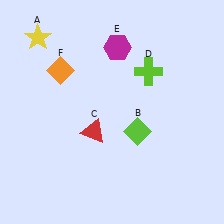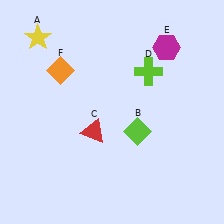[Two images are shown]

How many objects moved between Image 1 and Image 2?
1 object moved between the two images.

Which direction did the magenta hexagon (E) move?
The magenta hexagon (E) moved right.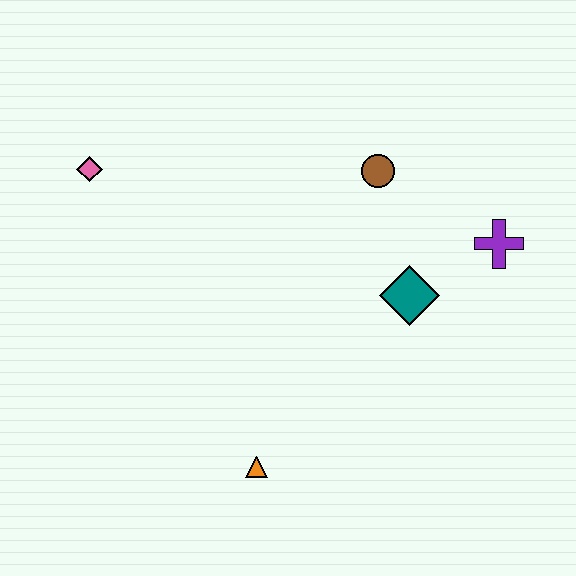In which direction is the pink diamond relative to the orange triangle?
The pink diamond is above the orange triangle.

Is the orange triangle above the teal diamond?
No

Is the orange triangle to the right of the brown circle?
No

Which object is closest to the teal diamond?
The purple cross is closest to the teal diamond.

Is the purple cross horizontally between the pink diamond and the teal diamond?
No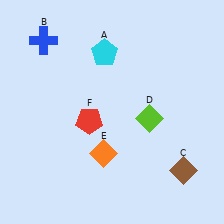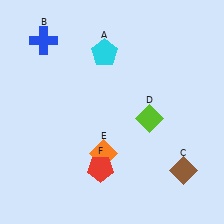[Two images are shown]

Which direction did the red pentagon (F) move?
The red pentagon (F) moved down.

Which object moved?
The red pentagon (F) moved down.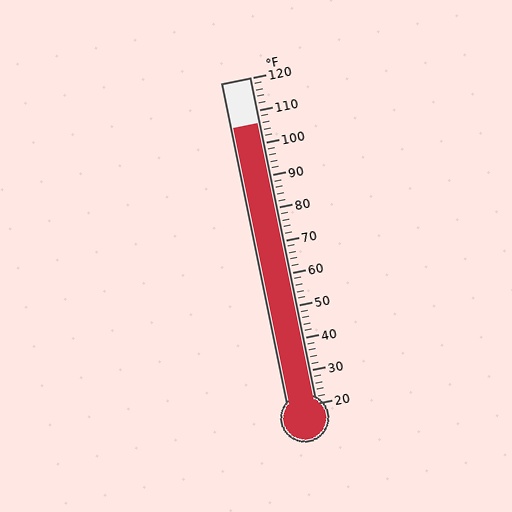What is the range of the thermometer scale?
The thermometer scale ranges from 20°F to 120°F.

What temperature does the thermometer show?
The thermometer shows approximately 106°F.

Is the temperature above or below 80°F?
The temperature is above 80°F.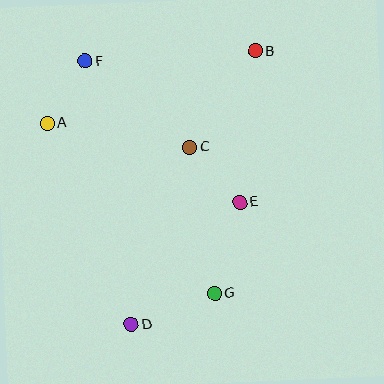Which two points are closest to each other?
Points A and F are closest to each other.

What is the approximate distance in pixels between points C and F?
The distance between C and F is approximately 136 pixels.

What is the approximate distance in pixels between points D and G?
The distance between D and G is approximately 89 pixels.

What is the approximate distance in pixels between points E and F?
The distance between E and F is approximately 209 pixels.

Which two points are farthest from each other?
Points B and D are farthest from each other.